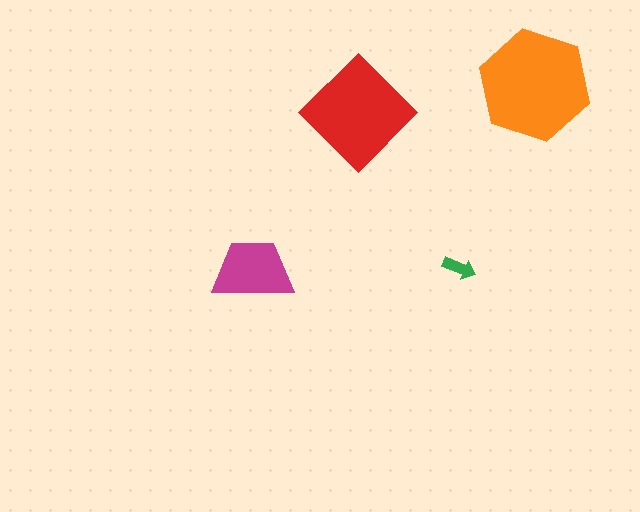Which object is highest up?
The orange hexagon is topmost.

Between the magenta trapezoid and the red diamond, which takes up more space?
The red diamond.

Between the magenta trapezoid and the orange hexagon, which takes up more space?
The orange hexagon.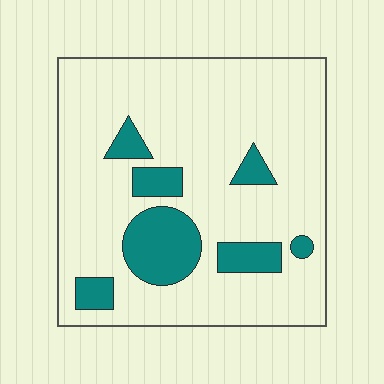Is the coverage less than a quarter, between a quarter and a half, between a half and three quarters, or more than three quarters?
Less than a quarter.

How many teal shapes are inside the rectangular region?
7.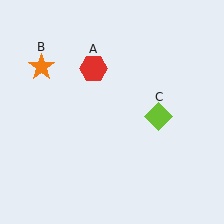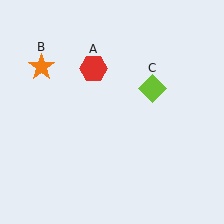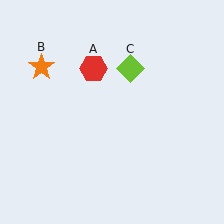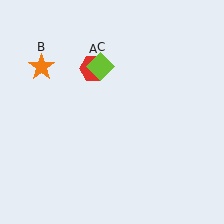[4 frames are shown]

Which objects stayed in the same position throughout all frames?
Red hexagon (object A) and orange star (object B) remained stationary.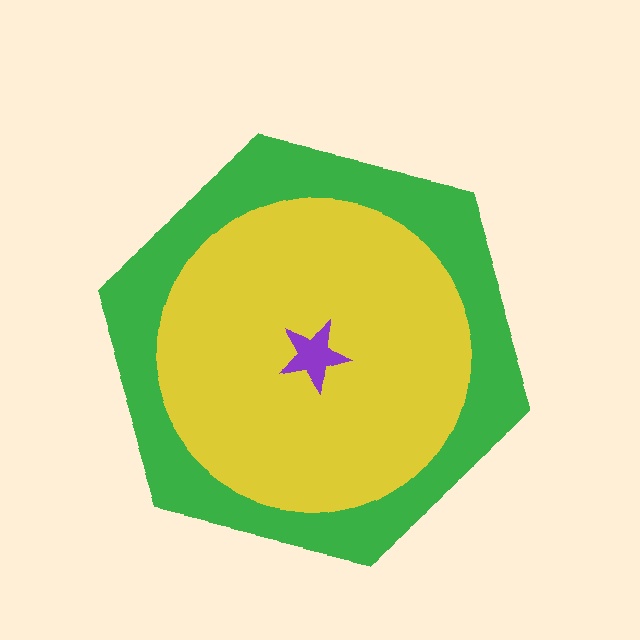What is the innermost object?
The purple star.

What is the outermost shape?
The green hexagon.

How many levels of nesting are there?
3.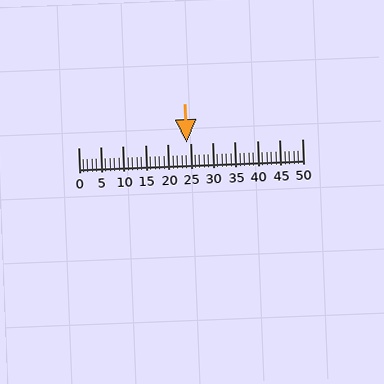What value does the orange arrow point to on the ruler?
The orange arrow points to approximately 24.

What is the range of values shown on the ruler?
The ruler shows values from 0 to 50.